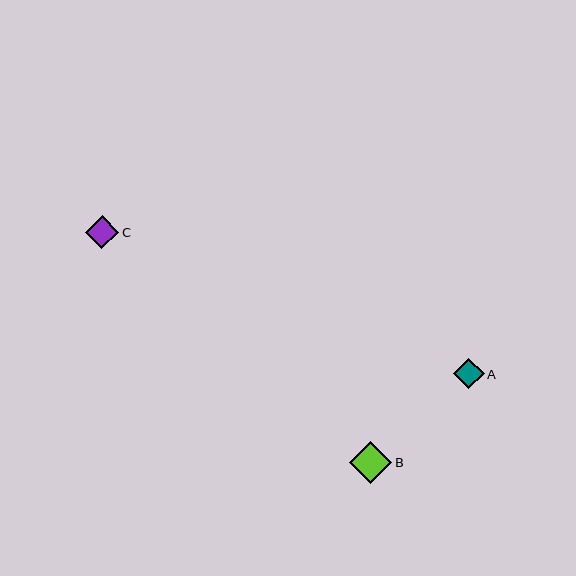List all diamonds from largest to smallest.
From largest to smallest: B, C, A.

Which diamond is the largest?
Diamond B is the largest with a size of approximately 42 pixels.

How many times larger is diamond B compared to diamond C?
Diamond B is approximately 1.3 times the size of diamond C.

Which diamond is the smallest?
Diamond A is the smallest with a size of approximately 30 pixels.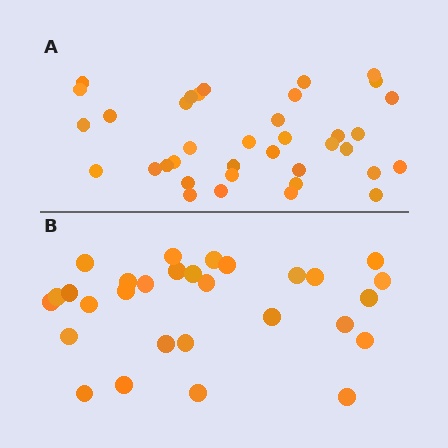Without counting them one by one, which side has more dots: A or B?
Region A (the top region) has more dots.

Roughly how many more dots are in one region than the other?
Region A has roughly 8 or so more dots than region B.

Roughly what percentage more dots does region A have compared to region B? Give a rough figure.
About 30% more.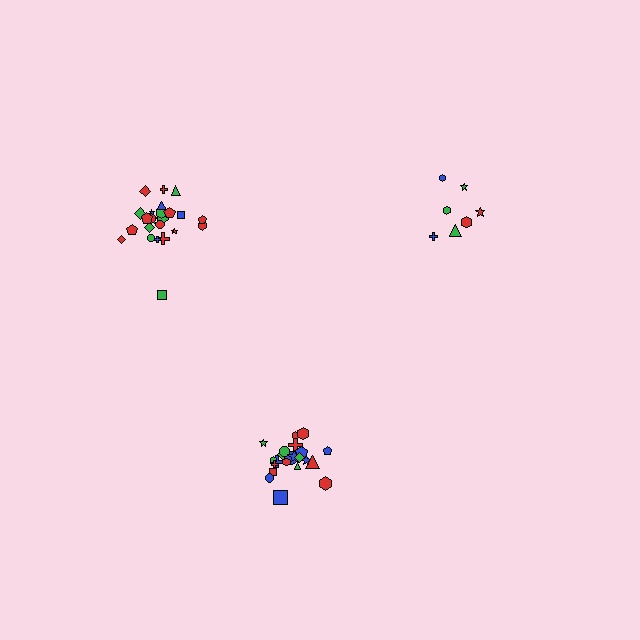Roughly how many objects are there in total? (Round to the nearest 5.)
Roughly 55 objects in total.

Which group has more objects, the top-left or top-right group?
The top-left group.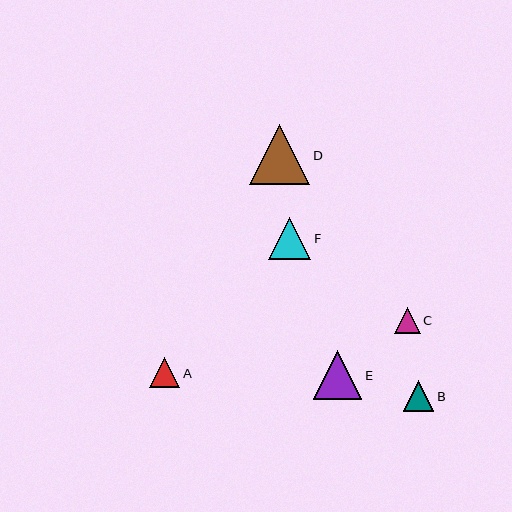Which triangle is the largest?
Triangle D is the largest with a size of approximately 60 pixels.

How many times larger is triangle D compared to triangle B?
Triangle D is approximately 2.0 times the size of triangle B.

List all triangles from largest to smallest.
From largest to smallest: D, E, F, A, B, C.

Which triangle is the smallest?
Triangle C is the smallest with a size of approximately 26 pixels.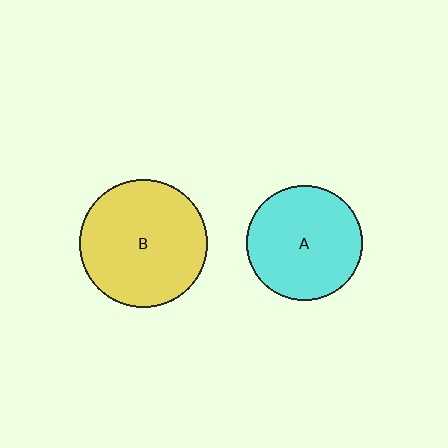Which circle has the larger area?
Circle B (yellow).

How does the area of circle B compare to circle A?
Approximately 1.2 times.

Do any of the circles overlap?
No, none of the circles overlap.